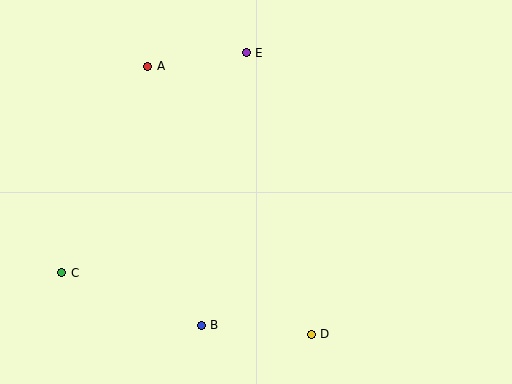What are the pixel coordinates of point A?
Point A is at (148, 66).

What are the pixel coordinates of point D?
Point D is at (311, 334).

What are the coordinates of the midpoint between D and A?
The midpoint between D and A is at (230, 200).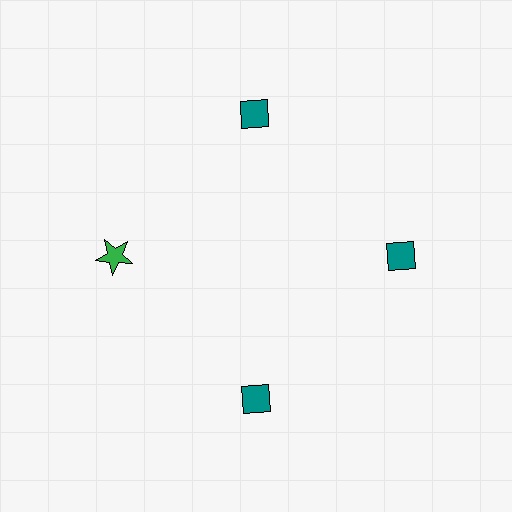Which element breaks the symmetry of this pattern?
The green star at roughly the 9 o'clock position breaks the symmetry. All other shapes are teal diamonds.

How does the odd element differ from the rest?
It differs in both color (green instead of teal) and shape (star instead of diamond).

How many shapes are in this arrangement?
There are 4 shapes arranged in a ring pattern.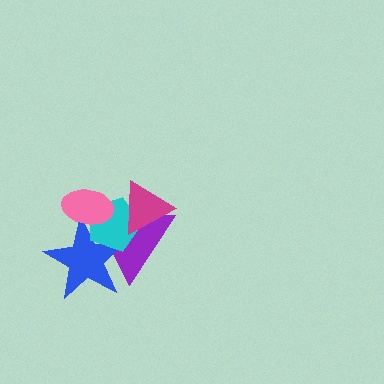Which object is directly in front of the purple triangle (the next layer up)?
The blue star is directly in front of the purple triangle.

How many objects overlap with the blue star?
3 objects overlap with the blue star.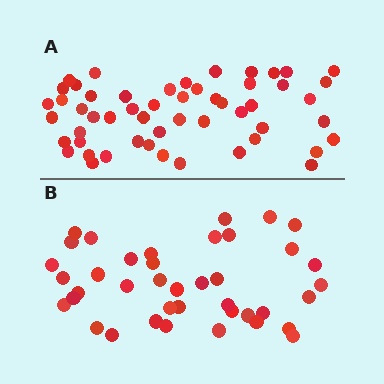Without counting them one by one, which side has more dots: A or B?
Region A (the top region) has more dots.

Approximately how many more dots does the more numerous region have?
Region A has approximately 15 more dots than region B.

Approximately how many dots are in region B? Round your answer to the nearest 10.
About 40 dots.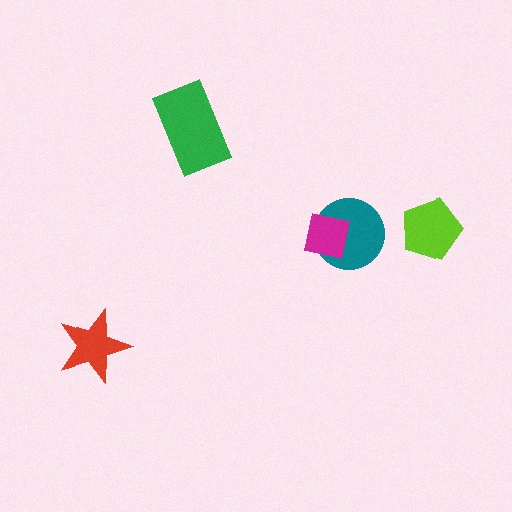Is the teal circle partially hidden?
Yes, it is partially covered by another shape.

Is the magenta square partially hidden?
No, no other shape covers it.